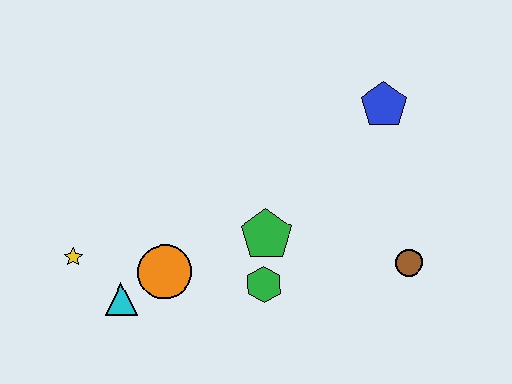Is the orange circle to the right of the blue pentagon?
No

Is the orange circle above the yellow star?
No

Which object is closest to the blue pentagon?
The brown circle is closest to the blue pentagon.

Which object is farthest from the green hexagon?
The blue pentagon is farthest from the green hexagon.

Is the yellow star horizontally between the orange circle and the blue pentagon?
No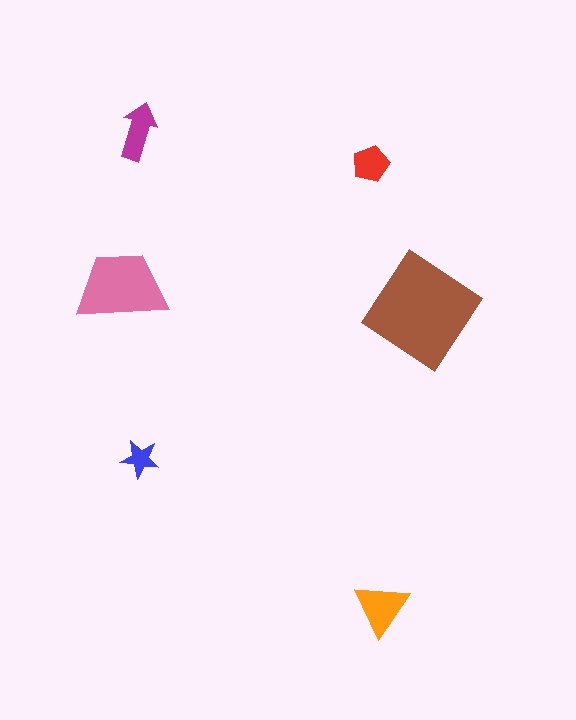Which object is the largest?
The brown diamond.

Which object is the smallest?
The blue star.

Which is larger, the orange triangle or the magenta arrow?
The orange triangle.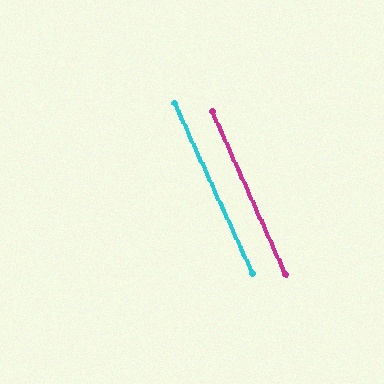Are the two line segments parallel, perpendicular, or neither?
Parallel — their directions differ by only 0.7°.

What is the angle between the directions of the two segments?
Approximately 1 degree.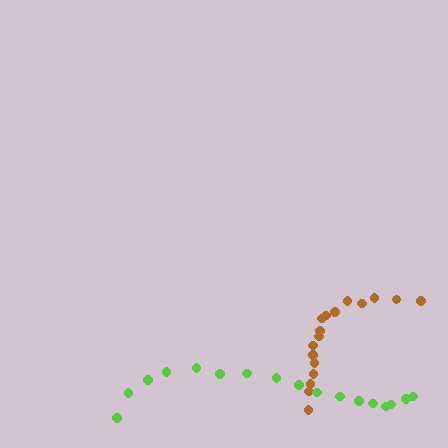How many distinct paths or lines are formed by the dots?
There are 2 distinct paths.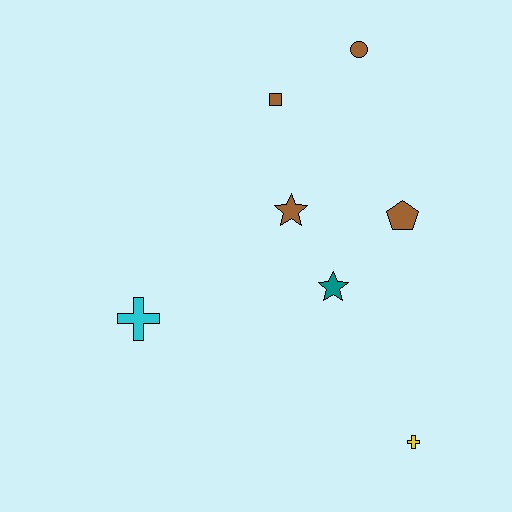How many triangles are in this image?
There are no triangles.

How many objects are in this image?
There are 7 objects.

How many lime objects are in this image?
There are no lime objects.